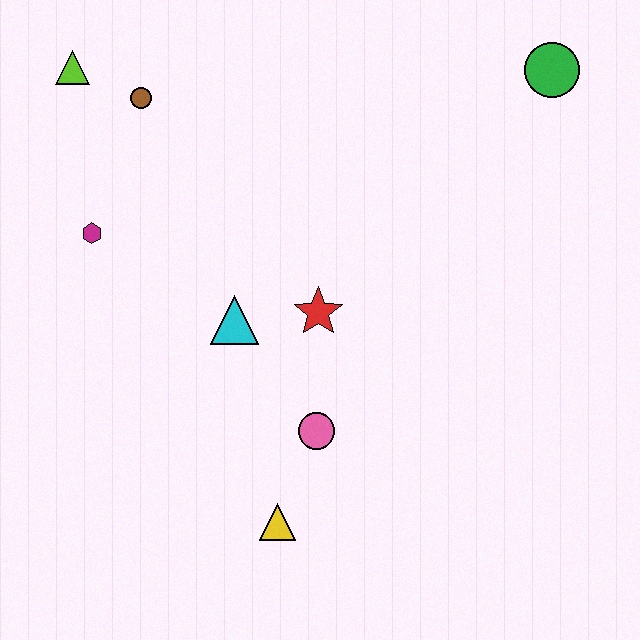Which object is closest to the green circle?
The red star is closest to the green circle.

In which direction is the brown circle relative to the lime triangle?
The brown circle is to the right of the lime triangle.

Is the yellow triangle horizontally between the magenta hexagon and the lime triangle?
No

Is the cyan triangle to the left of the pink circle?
Yes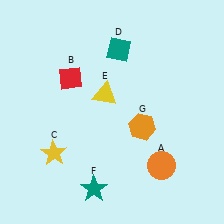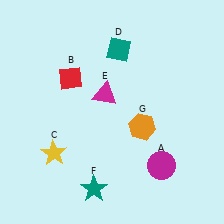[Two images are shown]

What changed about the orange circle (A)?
In Image 1, A is orange. In Image 2, it changed to magenta.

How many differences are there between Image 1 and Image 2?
There are 2 differences between the two images.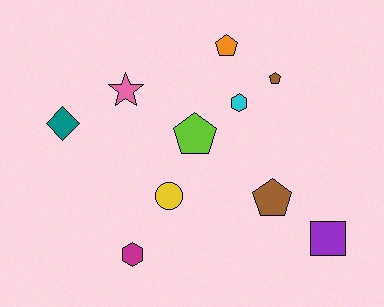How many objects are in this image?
There are 10 objects.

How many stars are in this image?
There is 1 star.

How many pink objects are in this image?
There is 1 pink object.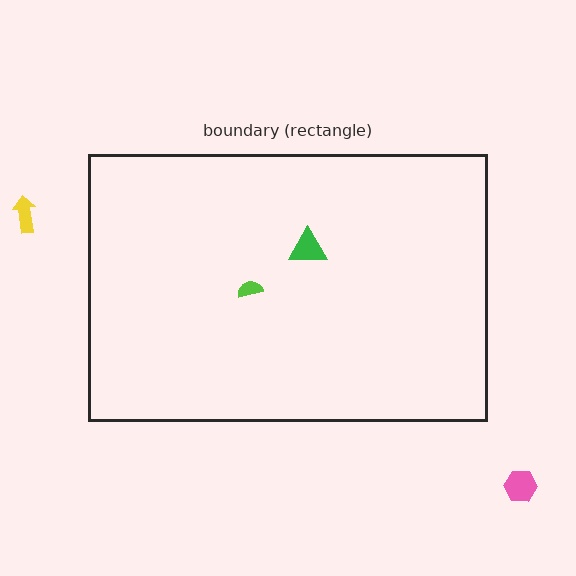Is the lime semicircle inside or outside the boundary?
Inside.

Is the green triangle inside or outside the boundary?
Inside.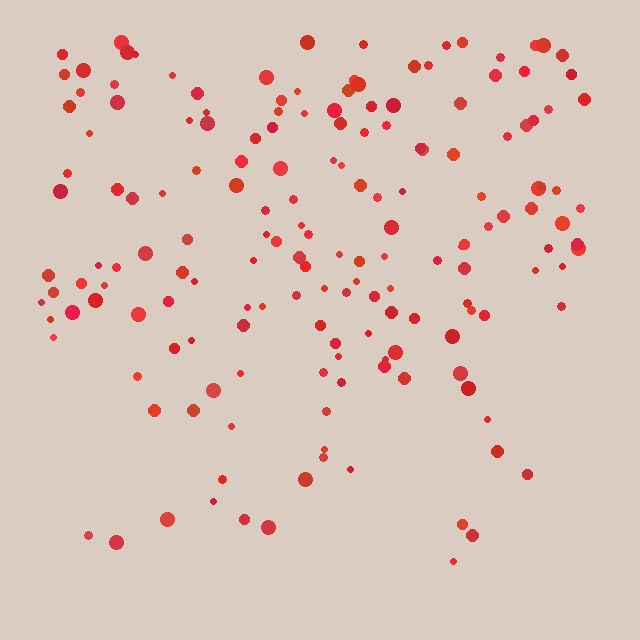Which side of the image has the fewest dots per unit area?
The bottom.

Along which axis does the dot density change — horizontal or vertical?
Vertical.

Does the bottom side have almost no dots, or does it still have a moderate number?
Still a moderate number, just noticeably fewer than the top.